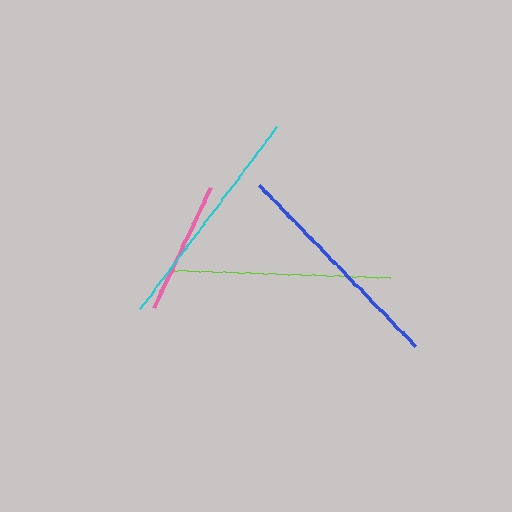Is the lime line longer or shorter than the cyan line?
The cyan line is longer than the lime line.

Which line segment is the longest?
The cyan line is the longest at approximately 228 pixels.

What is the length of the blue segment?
The blue segment is approximately 224 pixels long.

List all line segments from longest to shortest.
From longest to shortest: cyan, blue, lime, pink.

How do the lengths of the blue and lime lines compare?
The blue and lime lines are approximately the same length.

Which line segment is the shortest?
The pink line is the shortest at approximately 133 pixels.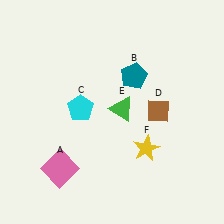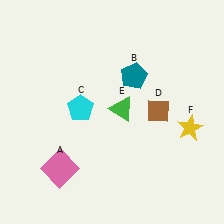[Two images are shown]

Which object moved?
The yellow star (F) moved right.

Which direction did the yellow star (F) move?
The yellow star (F) moved right.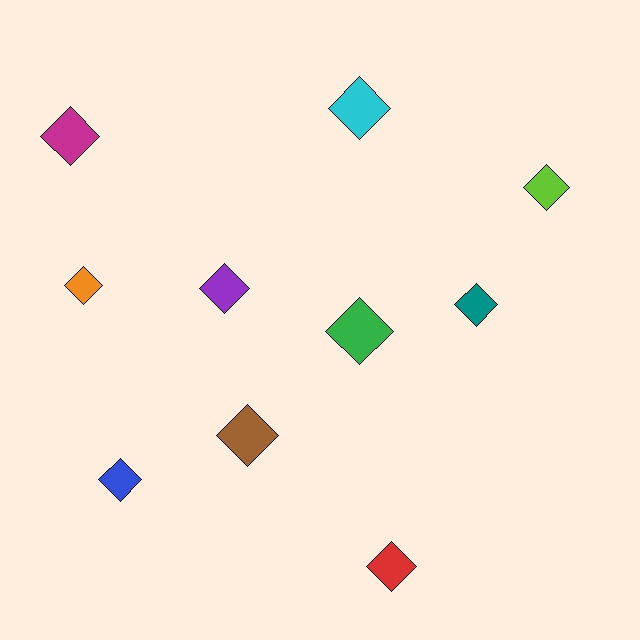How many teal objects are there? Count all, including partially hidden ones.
There is 1 teal object.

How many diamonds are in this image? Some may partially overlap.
There are 10 diamonds.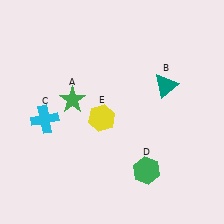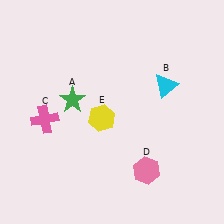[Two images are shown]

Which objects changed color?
B changed from teal to cyan. C changed from cyan to pink. D changed from green to pink.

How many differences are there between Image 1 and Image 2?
There are 3 differences between the two images.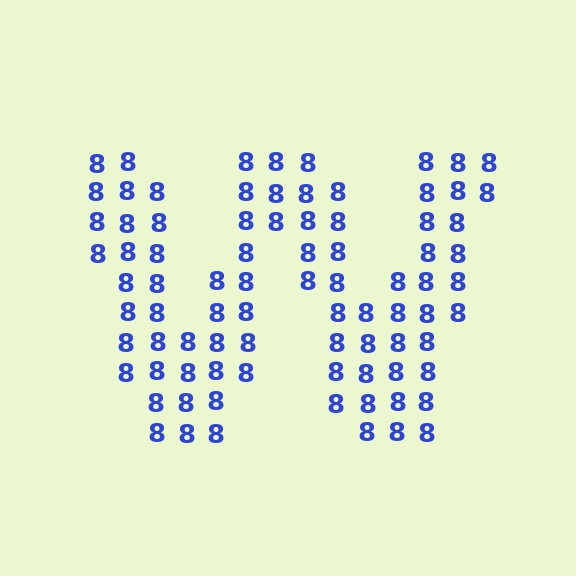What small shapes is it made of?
It is made of small digit 8's.